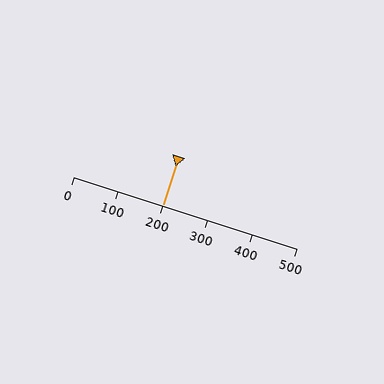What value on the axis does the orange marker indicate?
The marker indicates approximately 200.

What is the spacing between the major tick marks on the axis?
The major ticks are spaced 100 apart.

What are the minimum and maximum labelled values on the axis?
The axis runs from 0 to 500.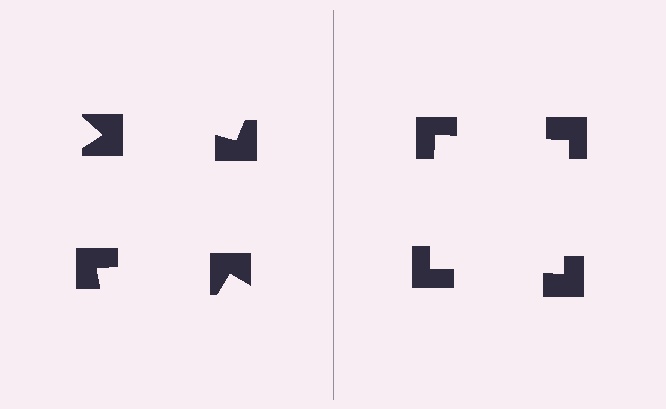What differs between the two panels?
The notched squares are positioned identically on both sides; only the wedge orientations differ. On the right they align to a square; on the left they are misaligned.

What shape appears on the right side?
An illusory square.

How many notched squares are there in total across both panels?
8 — 4 on each side.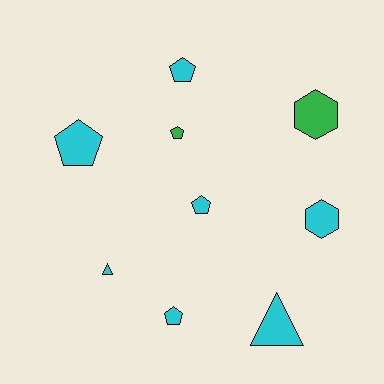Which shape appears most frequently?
Pentagon, with 5 objects.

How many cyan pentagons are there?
There are 4 cyan pentagons.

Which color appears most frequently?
Cyan, with 7 objects.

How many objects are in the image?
There are 9 objects.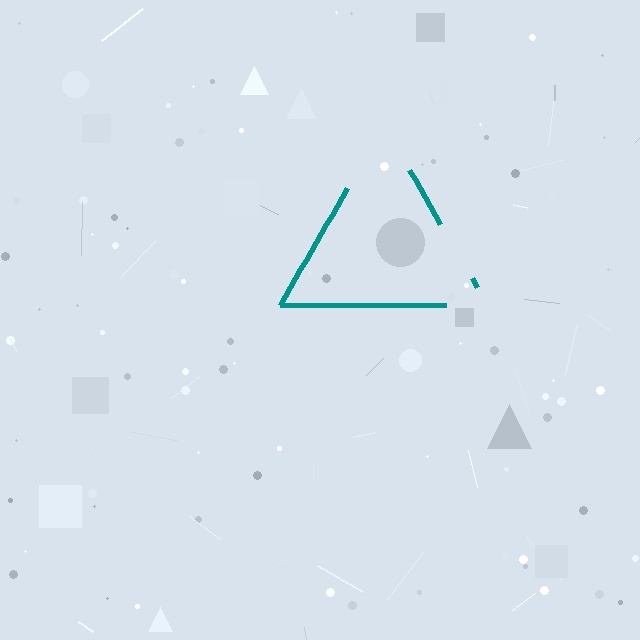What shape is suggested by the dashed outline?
The dashed outline suggests a triangle.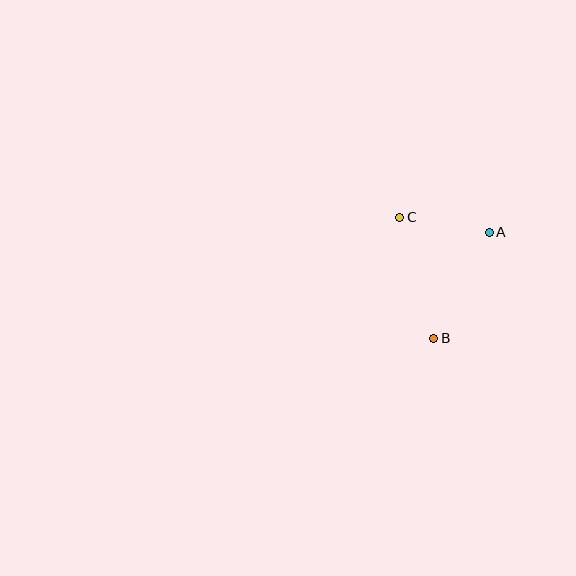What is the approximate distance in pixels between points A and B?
The distance between A and B is approximately 120 pixels.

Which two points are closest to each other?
Points A and C are closest to each other.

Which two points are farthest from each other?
Points B and C are farthest from each other.